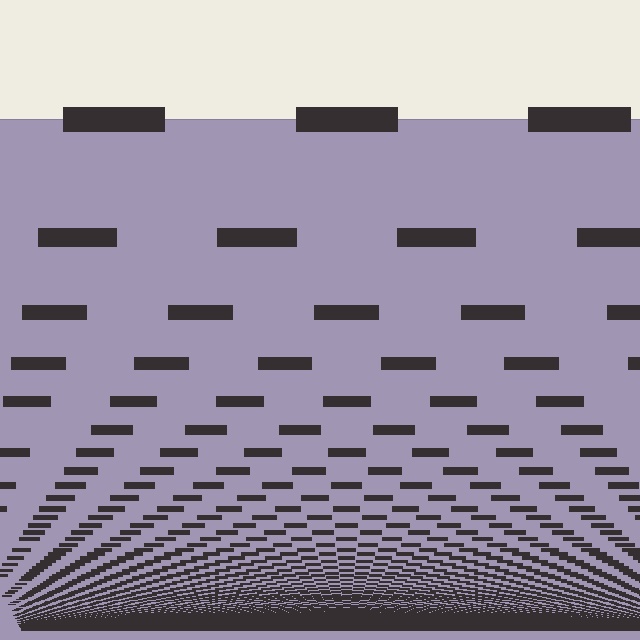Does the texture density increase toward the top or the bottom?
Density increases toward the bottom.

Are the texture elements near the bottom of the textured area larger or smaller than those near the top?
Smaller. The gradient is inverted — elements near the bottom are smaller and denser.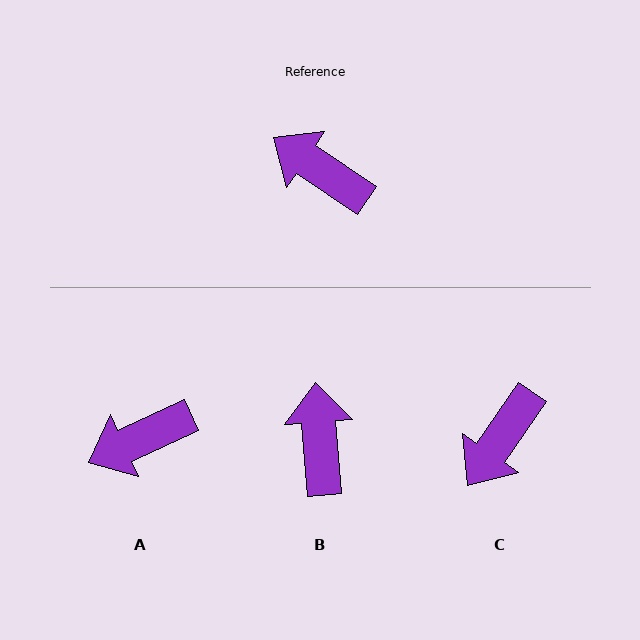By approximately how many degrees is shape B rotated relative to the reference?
Approximately 51 degrees clockwise.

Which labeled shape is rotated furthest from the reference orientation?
C, about 89 degrees away.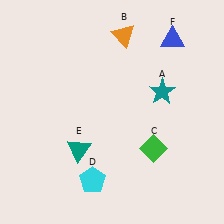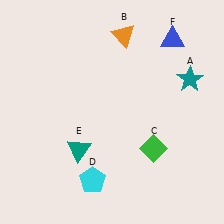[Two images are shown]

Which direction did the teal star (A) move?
The teal star (A) moved right.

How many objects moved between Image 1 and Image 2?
1 object moved between the two images.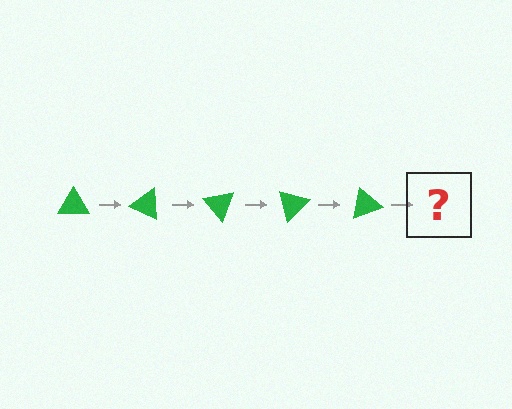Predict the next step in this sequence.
The next step is a green triangle rotated 125 degrees.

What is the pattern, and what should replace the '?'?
The pattern is that the triangle rotates 25 degrees each step. The '?' should be a green triangle rotated 125 degrees.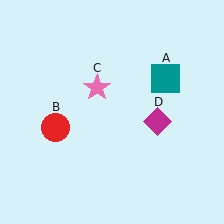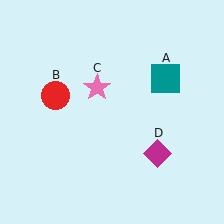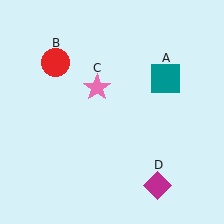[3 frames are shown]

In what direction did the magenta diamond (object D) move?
The magenta diamond (object D) moved down.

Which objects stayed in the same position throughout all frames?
Teal square (object A) and pink star (object C) remained stationary.